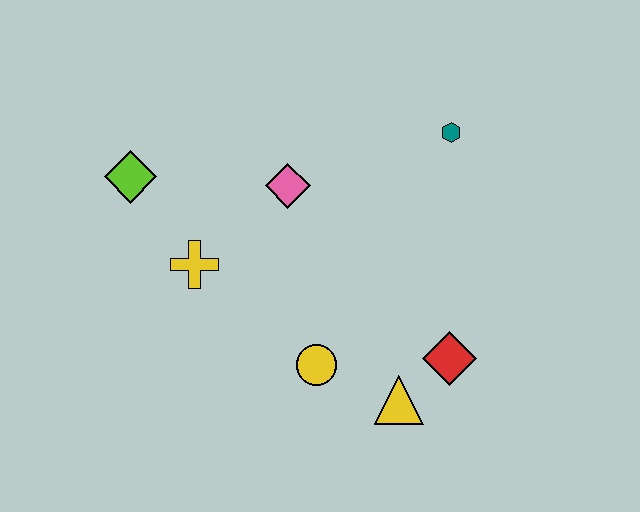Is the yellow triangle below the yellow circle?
Yes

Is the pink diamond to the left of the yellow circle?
Yes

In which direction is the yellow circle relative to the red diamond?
The yellow circle is to the left of the red diamond.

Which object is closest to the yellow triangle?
The red diamond is closest to the yellow triangle.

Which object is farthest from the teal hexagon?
The lime diamond is farthest from the teal hexagon.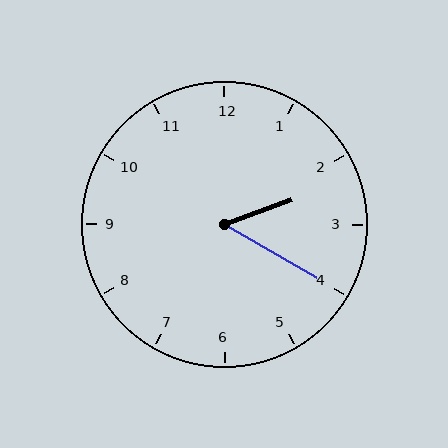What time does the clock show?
2:20.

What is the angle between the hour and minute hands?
Approximately 50 degrees.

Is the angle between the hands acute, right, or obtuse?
It is acute.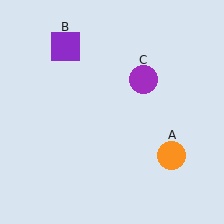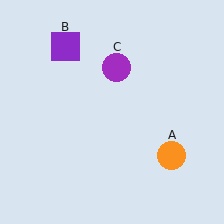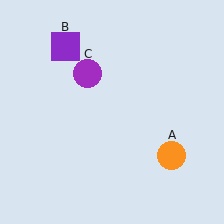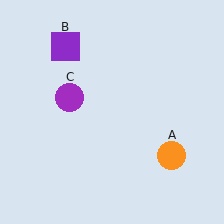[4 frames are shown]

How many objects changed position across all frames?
1 object changed position: purple circle (object C).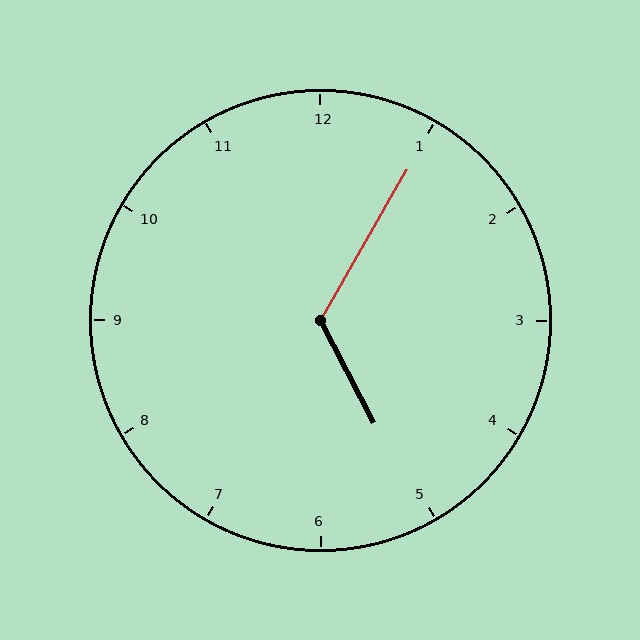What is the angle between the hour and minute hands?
Approximately 122 degrees.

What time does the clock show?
5:05.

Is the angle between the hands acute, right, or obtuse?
It is obtuse.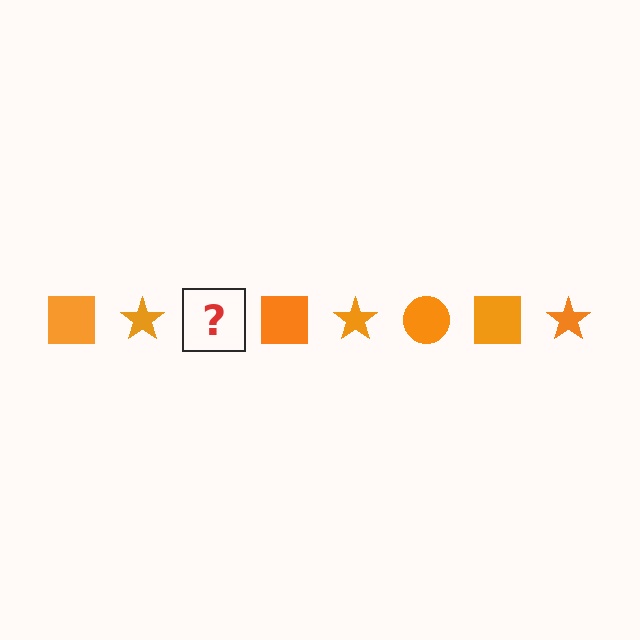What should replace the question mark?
The question mark should be replaced with an orange circle.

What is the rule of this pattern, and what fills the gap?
The rule is that the pattern cycles through square, star, circle shapes in orange. The gap should be filled with an orange circle.